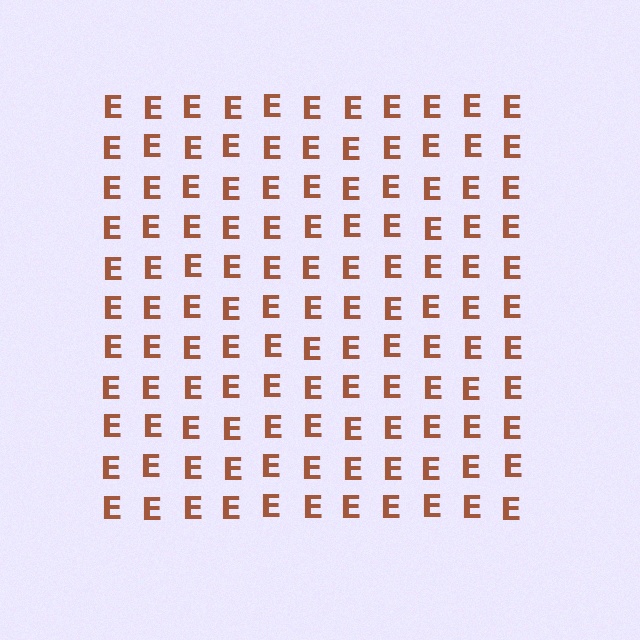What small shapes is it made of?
It is made of small letter E's.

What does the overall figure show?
The overall figure shows a square.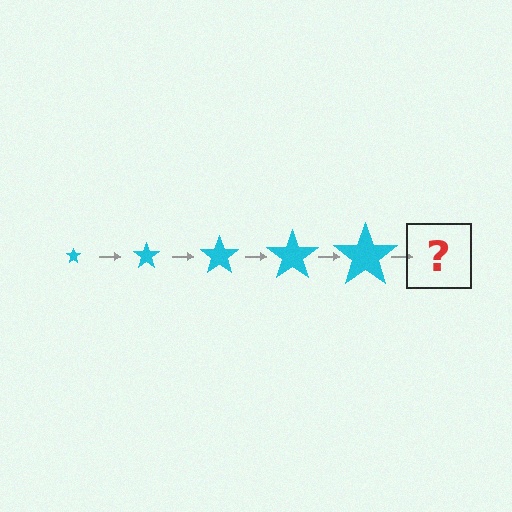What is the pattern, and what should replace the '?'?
The pattern is that the star gets progressively larger each step. The '?' should be a cyan star, larger than the previous one.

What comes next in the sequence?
The next element should be a cyan star, larger than the previous one.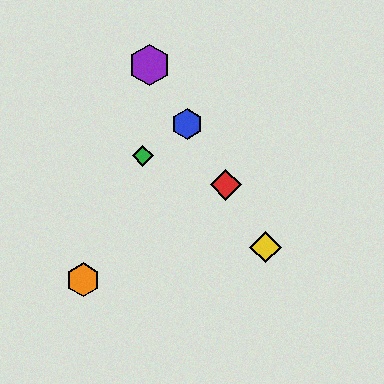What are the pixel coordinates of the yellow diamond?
The yellow diamond is at (265, 247).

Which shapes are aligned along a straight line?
The red diamond, the blue hexagon, the yellow diamond, the purple hexagon are aligned along a straight line.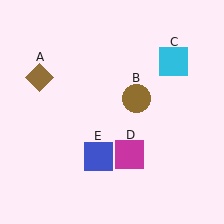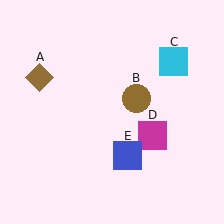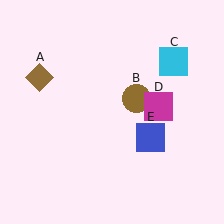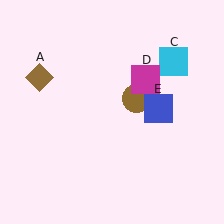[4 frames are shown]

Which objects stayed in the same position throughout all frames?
Brown diamond (object A) and brown circle (object B) and cyan square (object C) remained stationary.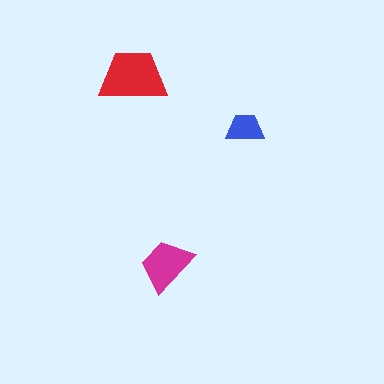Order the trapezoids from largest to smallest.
the red one, the magenta one, the blue one.